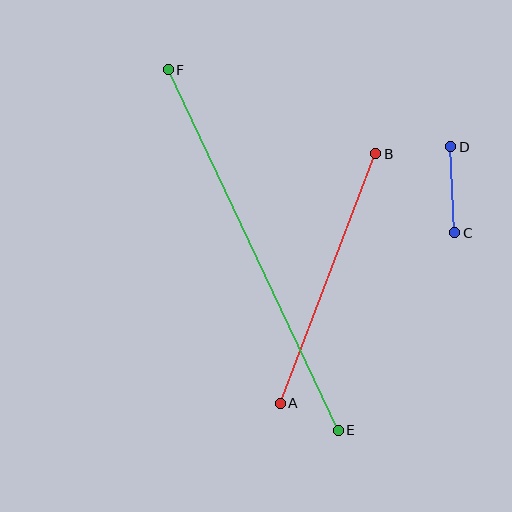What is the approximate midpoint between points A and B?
The midpoint is at approximately (328, 278) pixels.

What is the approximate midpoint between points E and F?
The midpoint is at approximately (253, 250) pixels.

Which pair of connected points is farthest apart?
Points E and F are farthest apart.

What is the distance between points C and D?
The distance is approximately 86 pixels.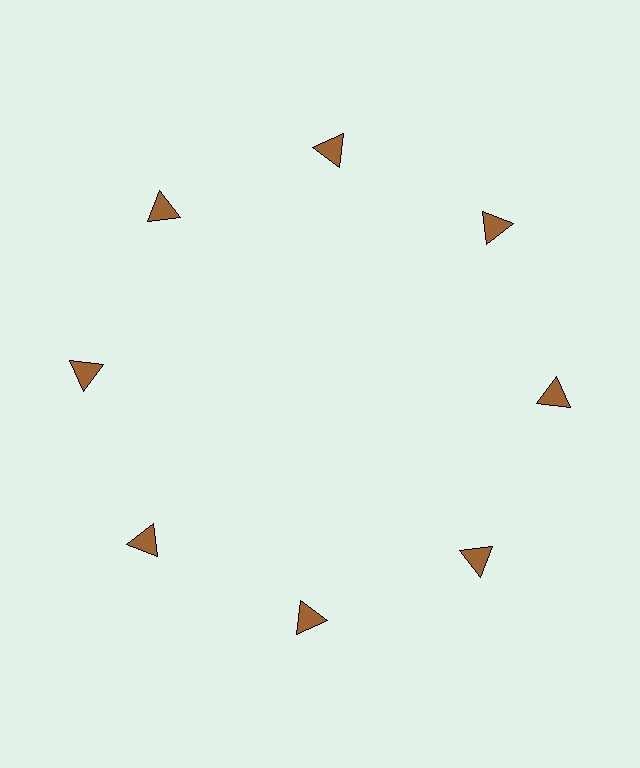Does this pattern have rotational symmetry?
Yes, this pattern has 8-fold rotational symmetry. It looks the same after rotating 45 degrees around the center.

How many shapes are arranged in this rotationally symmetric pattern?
There are 8 shapes, arranged in 8 groups of 1.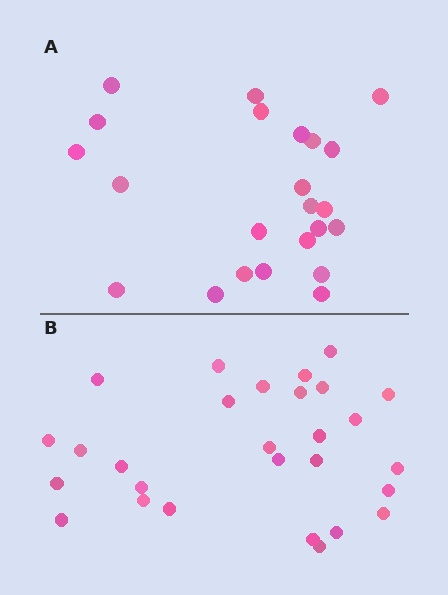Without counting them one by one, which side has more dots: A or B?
Region B (the bottom region) has more dots.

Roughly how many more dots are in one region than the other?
Region B has about 5 more dots than region A.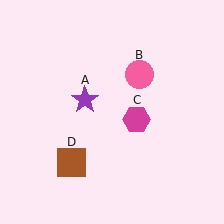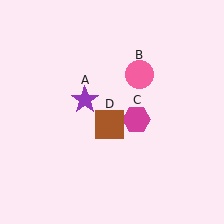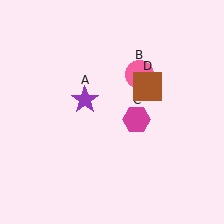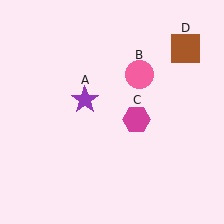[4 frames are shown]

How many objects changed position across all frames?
1 object changed position: brown square (object D).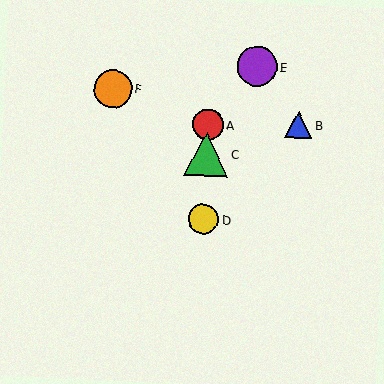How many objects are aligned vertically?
3 objects (A, C, D) are aligned vertically.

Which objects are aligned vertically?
Objects A, C, D are aligned vertically.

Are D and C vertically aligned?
Yes, both are at x≈203.